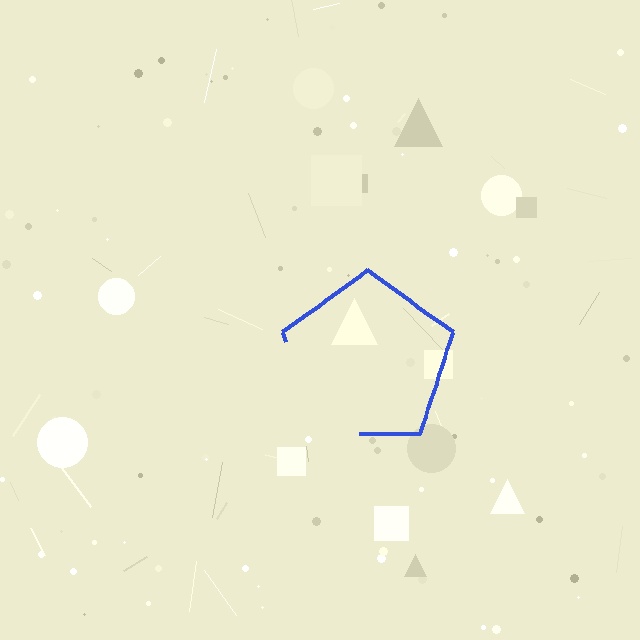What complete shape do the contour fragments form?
The contour fragments form a pentagon.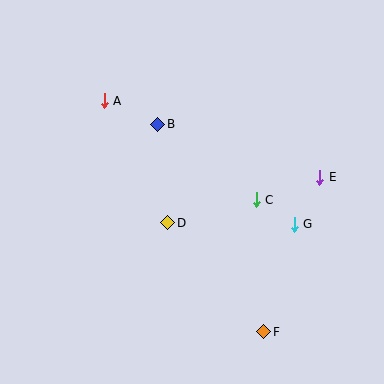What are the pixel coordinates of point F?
Point F is at (264, 332).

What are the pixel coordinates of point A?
Point A is at (104, 101).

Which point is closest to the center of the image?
Point D at (168, 223) is closest to the center.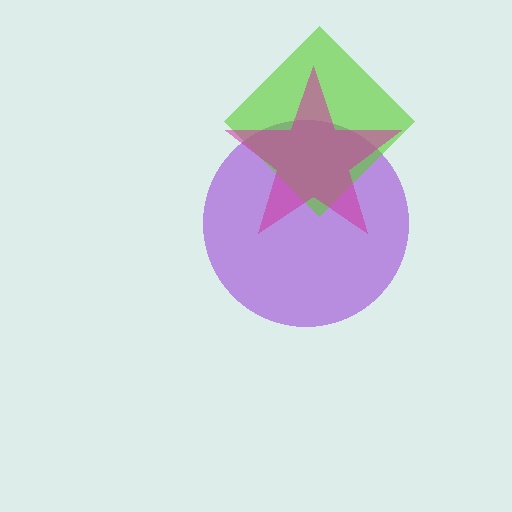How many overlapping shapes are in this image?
There are 3 overlapping shapes in the image.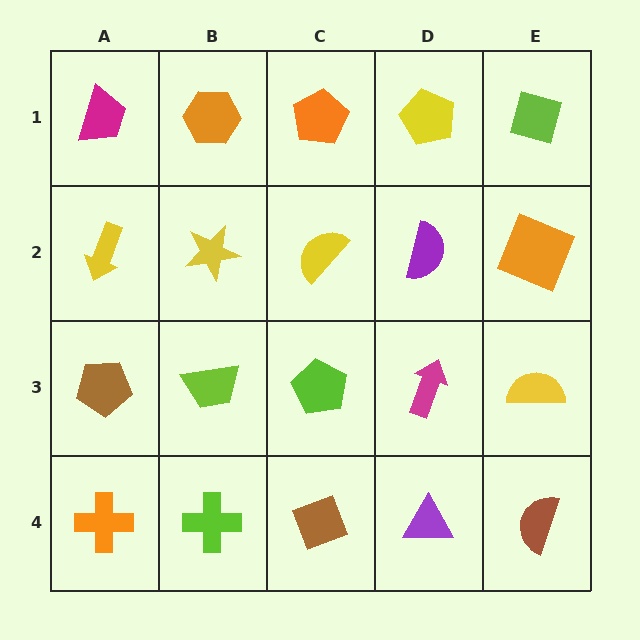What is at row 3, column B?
A lime trapezoid.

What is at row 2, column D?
A purple semicircle.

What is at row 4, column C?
A brown diamond.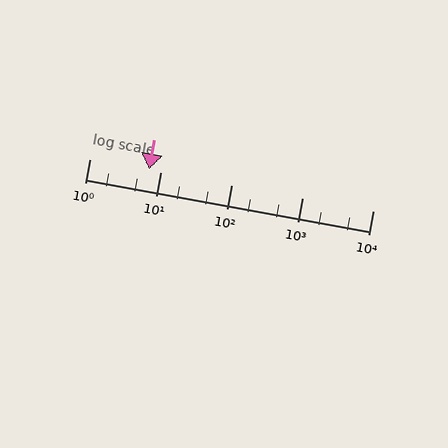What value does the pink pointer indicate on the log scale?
The pointer indicates approximately 6.9.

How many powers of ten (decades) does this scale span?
The scale spans 4 decades, from 1 to 10000.